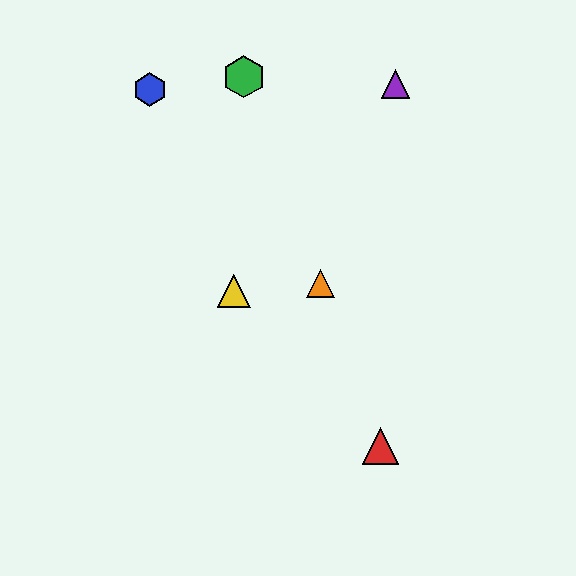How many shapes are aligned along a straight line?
3 shapes (the red triangle, the green hexagon, the orange triangle) are aligned along a straight line.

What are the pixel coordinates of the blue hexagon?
The blue hexagon is at (150, 89).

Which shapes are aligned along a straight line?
The red triangle, the green hexagon, the orange triangle are aligned along a straight line.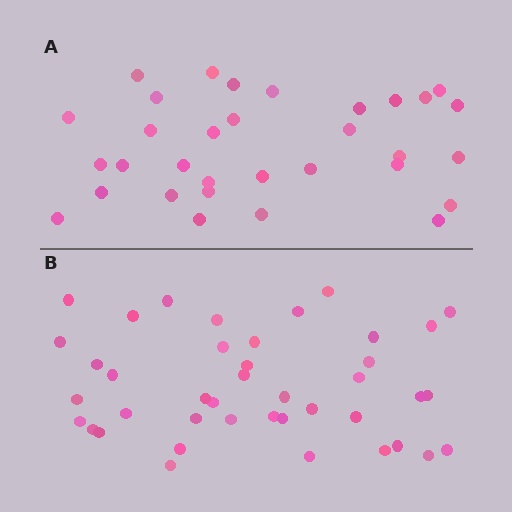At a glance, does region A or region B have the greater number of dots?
Region B (the bottom region) has more dots.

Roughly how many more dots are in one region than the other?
Region B has roughly 8 or so more dots than region A.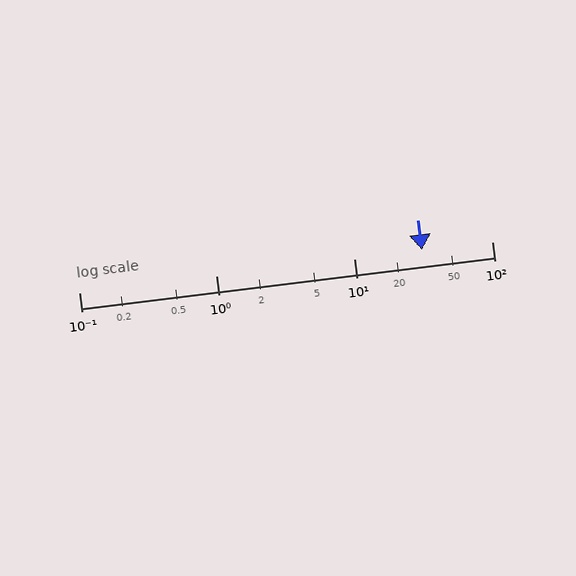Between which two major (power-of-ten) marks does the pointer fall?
The pointer is between 10 and 100.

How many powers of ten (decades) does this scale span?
The scale spans 3 decades, from 0.1 to 100.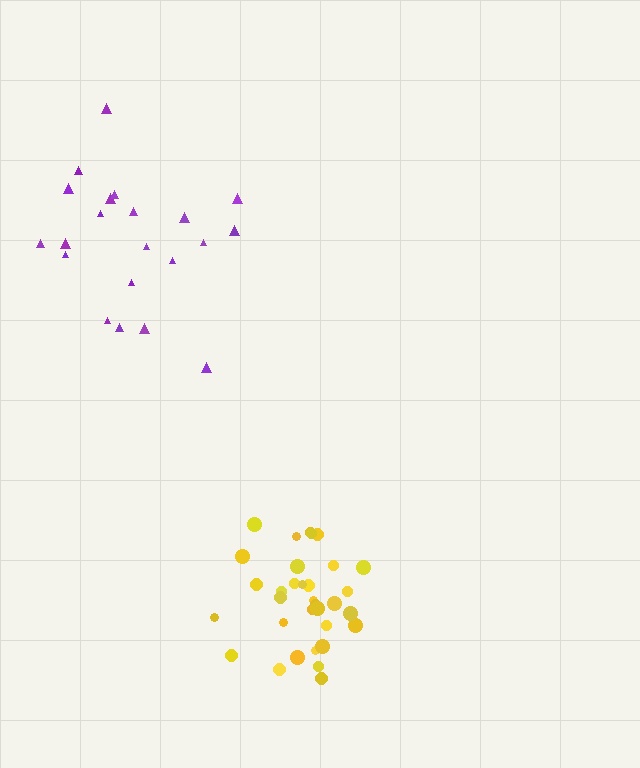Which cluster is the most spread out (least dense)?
Purple.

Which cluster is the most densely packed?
Yellow.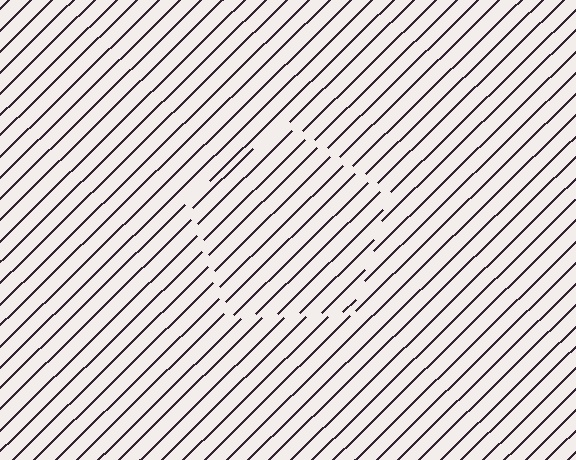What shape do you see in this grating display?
An illusory pentagon. The interior of the shape contains the same grating, shifted by half a period — the contour is defined by the phase discontinuity where line-ends from the inner and outer gratings abut.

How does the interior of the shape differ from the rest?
The interior of the shape contains the same grating, shifted by half a period — the contour is defined by the phase discontinuity where line-ends from the inner and outer gratings abut.